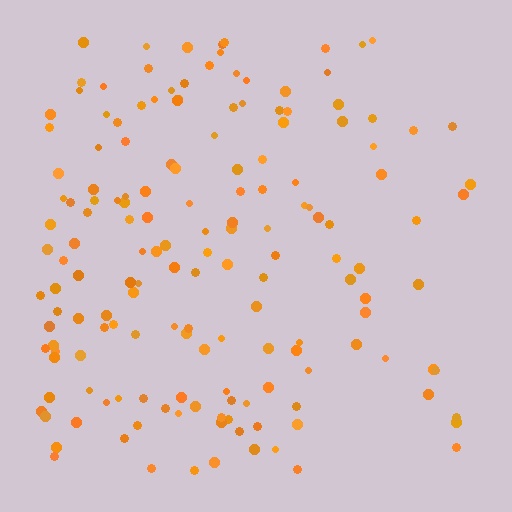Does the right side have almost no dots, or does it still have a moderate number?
Still a moderate number, just noticeably fewer than the left.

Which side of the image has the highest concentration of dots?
The left.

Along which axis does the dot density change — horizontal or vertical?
Horizontal.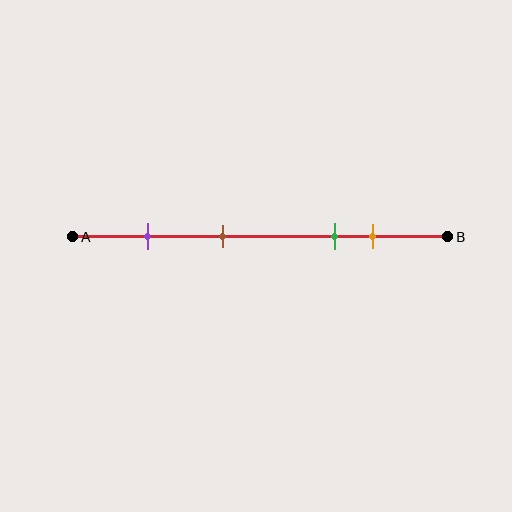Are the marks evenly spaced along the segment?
No, the marks are not evenly spaced.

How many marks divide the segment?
There are 4 marks dividing the segment.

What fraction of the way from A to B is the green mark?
The green mark is approximately 70% (0.7) of the way from A to B.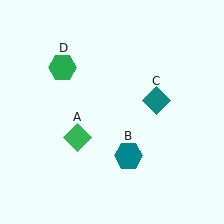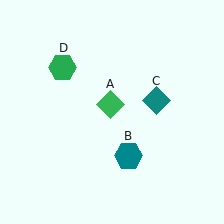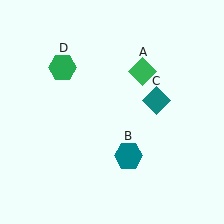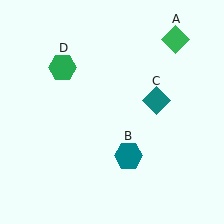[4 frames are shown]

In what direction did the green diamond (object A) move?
The green diamond (object A) moved up and to the right.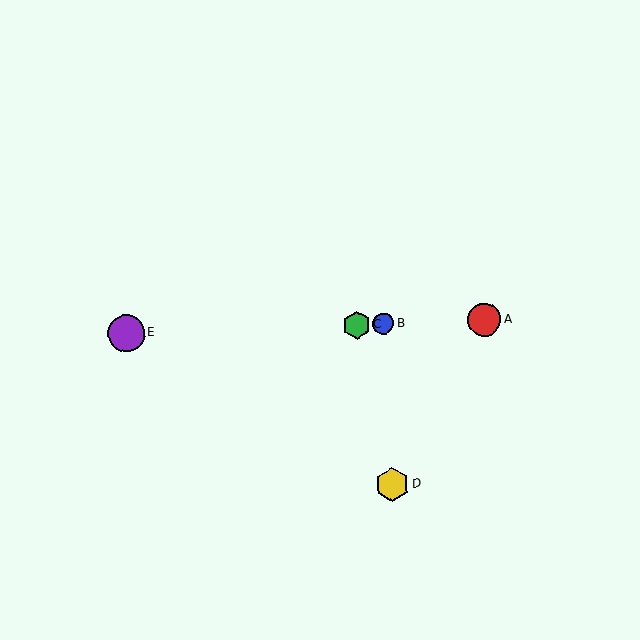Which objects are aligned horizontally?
Objects A, B, C, E are aligned horizontally.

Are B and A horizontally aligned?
Yes, both are at y≈324.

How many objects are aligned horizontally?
4 objects (A, B, C, E) are aligned horizontally.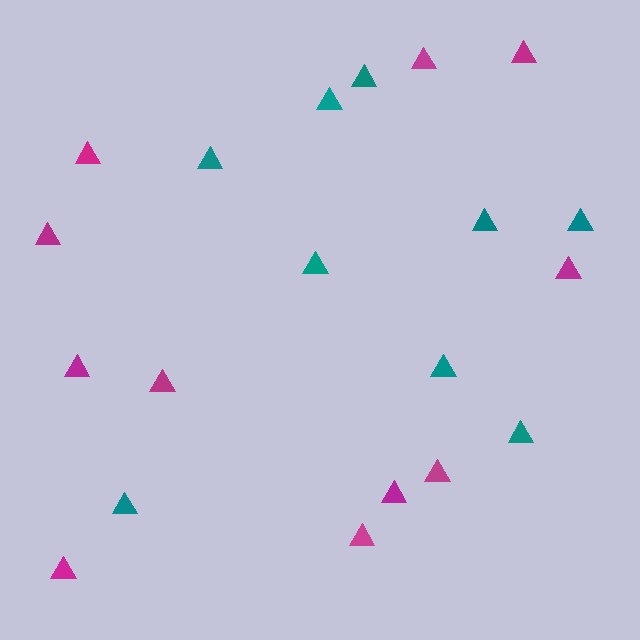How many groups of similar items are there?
There are 2 groups: one group of teal triangles (9) and one group of magenta triangles (11).